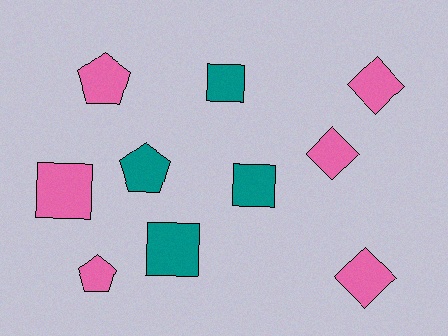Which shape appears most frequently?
Square, with 4 objects.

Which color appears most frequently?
Pink, with 6 objects.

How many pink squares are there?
There is 1 pink square.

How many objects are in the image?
There are 10 objects.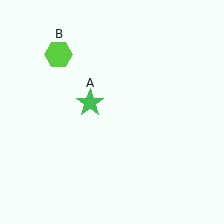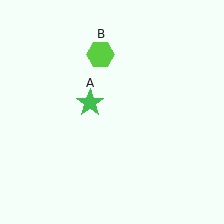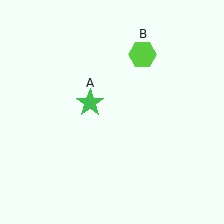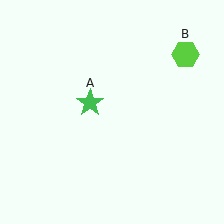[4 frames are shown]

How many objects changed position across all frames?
1 object changed position: lime hexagon (object B).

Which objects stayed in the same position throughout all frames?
Green star (object A) remained stationary.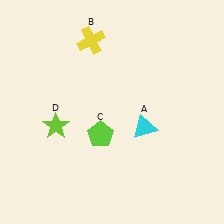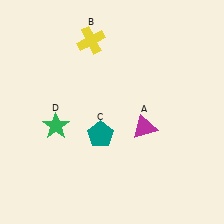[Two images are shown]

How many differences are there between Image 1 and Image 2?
There are 3 differences between the two images.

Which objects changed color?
A changed from cyan to magenta. C changed from lime to teal. D changed from lime to green.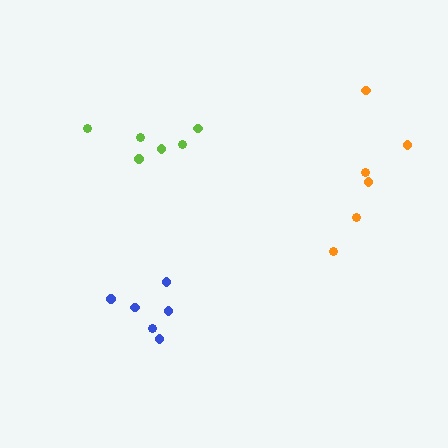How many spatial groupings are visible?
There are 3 spatial groupings.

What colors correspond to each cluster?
The clusters are colored: lime, orange, blue.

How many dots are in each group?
Group 1: 6 dots, Group 2: 6 dots, Group 3: 6 dots (18 total).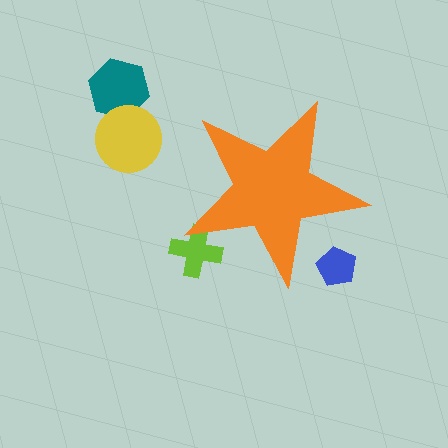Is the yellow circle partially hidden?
No, the yellow circle is fully visible.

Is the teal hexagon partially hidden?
No, the teal hexagon is fully visible.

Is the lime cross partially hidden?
Yes, the lime cross is partially hidden behind the orange star.